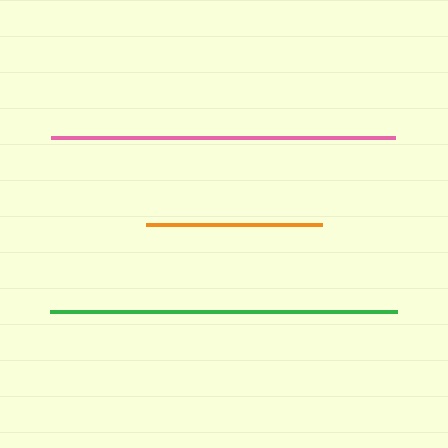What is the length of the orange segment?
The orange segment is approximately 176 pixels long.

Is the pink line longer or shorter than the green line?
The green line is longer than the pink line.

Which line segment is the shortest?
The orange line is the shortest at approximately 176 pixels.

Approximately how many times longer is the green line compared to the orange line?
The green line is approximately 2.0 times the length of the orange line.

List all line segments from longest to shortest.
From longest to shortest: green, pink, orange.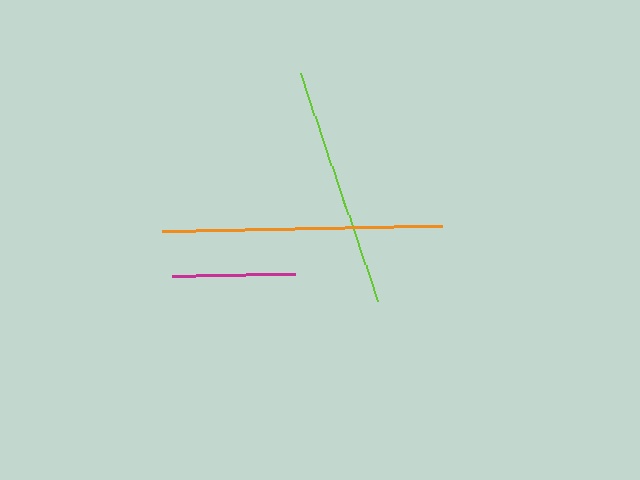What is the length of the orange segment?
The orange segment is approximately 280 pixels long.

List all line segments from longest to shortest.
From longest to shortest: orange, lime, magenta.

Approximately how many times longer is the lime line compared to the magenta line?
The lime line is approximately 1.9 times the length of the magenta line.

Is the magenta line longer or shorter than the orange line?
The orange line is longer than the magenta line.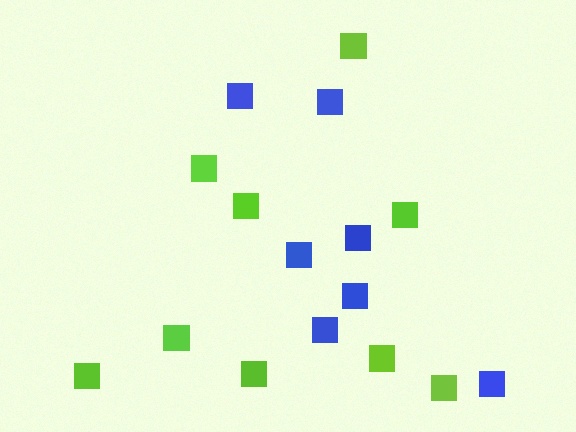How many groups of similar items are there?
There are 2 groups: one group of lime squares (9) and one group of blue squares (7).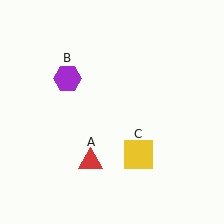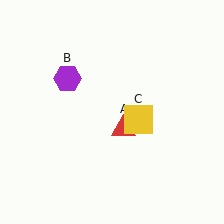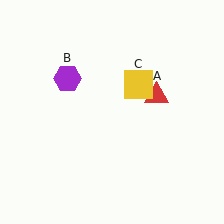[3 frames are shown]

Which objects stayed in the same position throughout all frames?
Purple hexagon (object B) remained stationary.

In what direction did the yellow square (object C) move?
The yellow square (object C) moved up.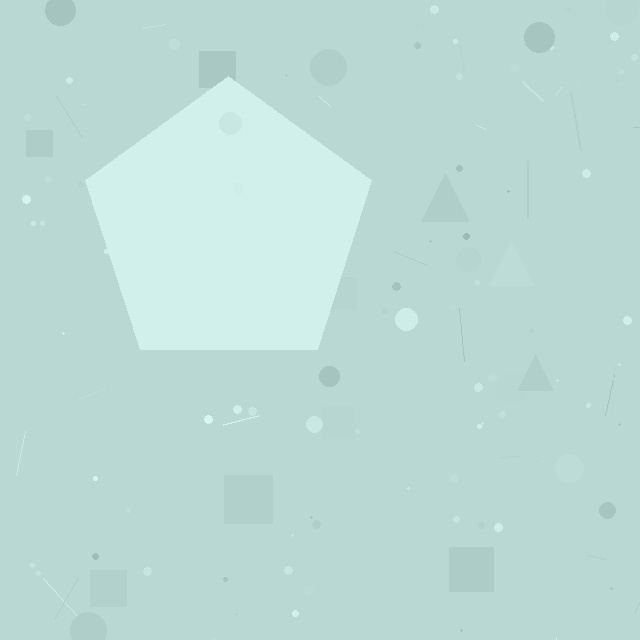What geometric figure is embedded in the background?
A pentagon is embedded in the background.